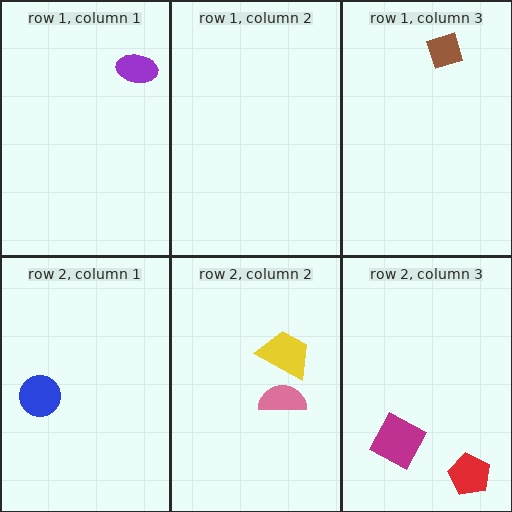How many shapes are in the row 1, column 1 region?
1.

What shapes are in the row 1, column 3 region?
The brown diamond.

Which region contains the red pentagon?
The row 2, column 3 region.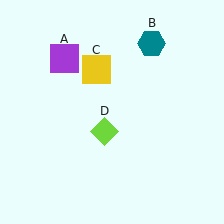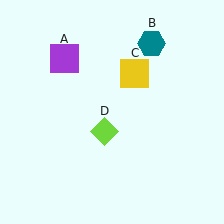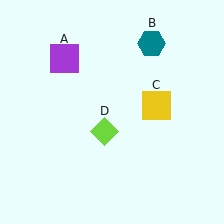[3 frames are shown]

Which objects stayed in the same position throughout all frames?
Purple square (object A) and teal hexagon (object B) and lime diamond (object D) remained stationary.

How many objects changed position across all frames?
1 object changed position: yellow square (object C).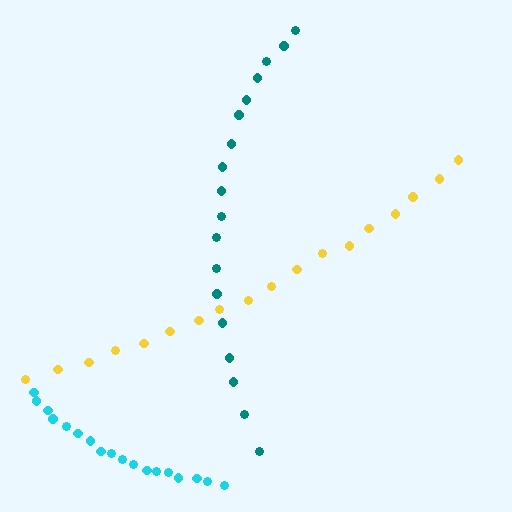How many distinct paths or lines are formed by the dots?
There are 3 distinct paths.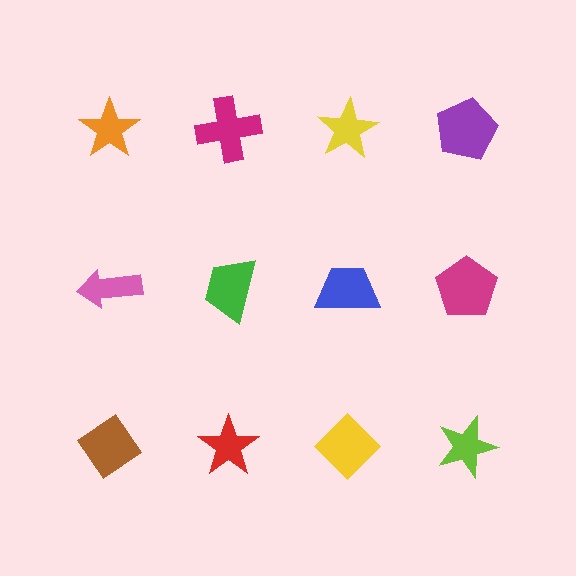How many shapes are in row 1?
4 shapes.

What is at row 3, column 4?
A lime star.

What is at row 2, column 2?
A green trapezoid.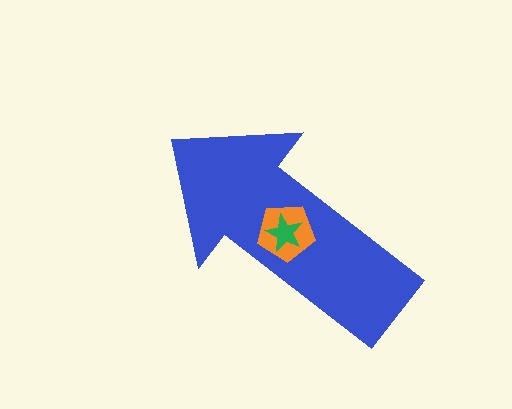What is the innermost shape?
The green star.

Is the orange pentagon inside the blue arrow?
Yes.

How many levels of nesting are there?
3.